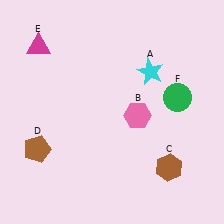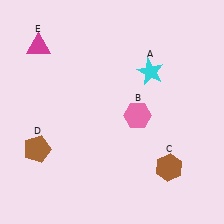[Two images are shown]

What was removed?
The green circle (F) was removed in Image 2.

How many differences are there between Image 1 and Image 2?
There is 1 difference between the two images.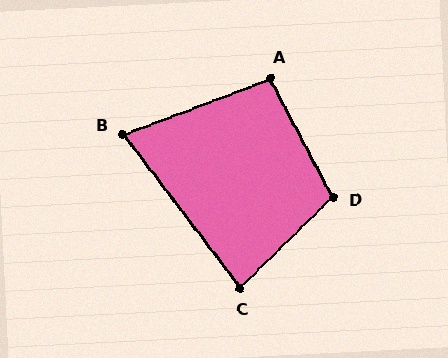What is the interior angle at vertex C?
Approximately 83 degrees (acute).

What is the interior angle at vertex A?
Approximately 97 degrees (obtuse).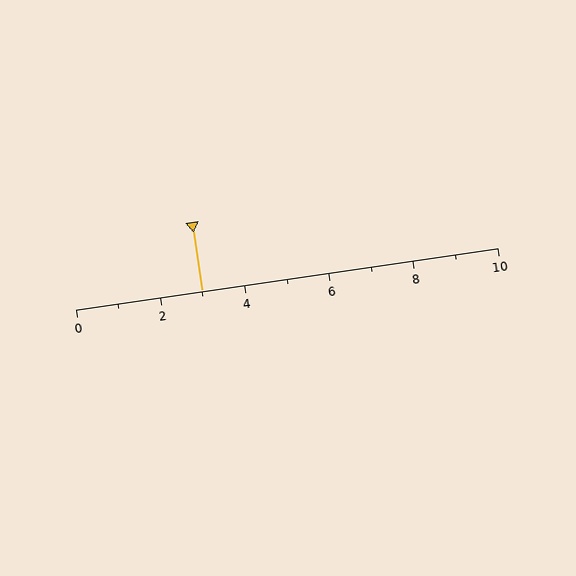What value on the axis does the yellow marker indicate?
The marker indicates approximately 3.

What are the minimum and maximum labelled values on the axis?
The axis runs from 0 to 10.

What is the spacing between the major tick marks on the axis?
The major ticks are spaced 2 apart.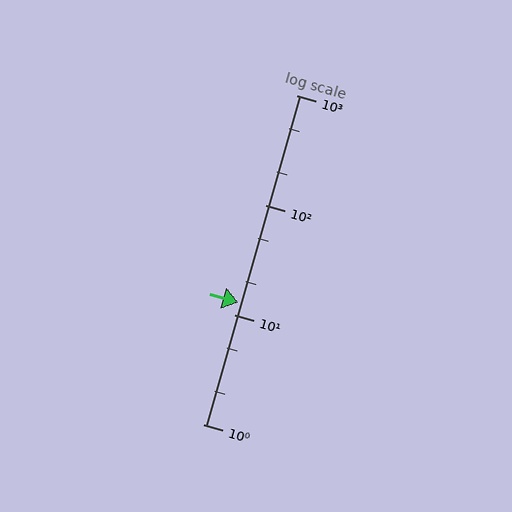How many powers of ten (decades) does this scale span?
The scale spans 3 decades, from 1 to 1000.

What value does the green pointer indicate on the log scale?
The pointer indicates approximately 13.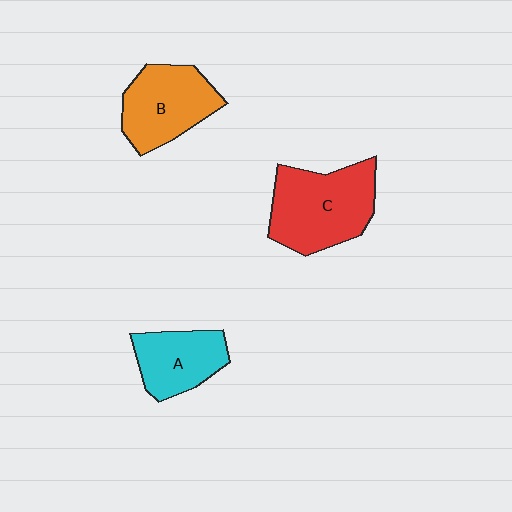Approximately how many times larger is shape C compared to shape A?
Approximately 1.5 times.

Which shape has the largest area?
Shape C (red).